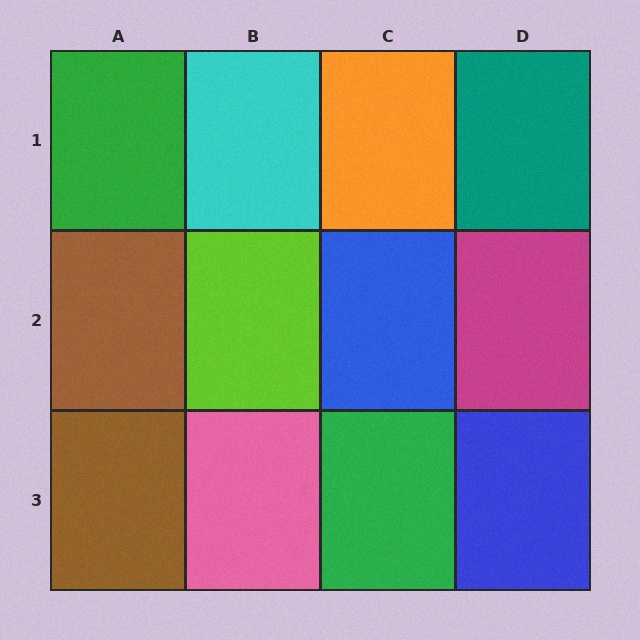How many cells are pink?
1 cell is pink.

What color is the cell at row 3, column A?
Brown.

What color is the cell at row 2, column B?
Lime.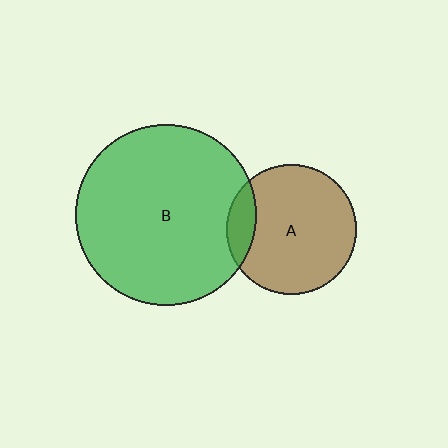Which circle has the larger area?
Circle B (green).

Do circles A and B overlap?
Yes.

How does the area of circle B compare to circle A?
Approximately 1.9 times.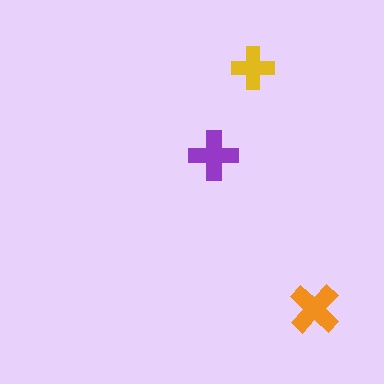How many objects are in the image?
There are 3 objects in the image.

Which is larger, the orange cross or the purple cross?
The orange one.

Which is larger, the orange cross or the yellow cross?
The orange one.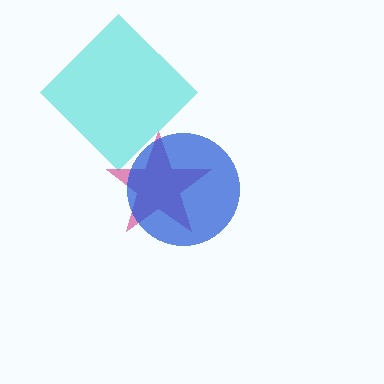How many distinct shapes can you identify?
There are 3 distinct shapes: a cyan diamond, a magenta star, a blue circle.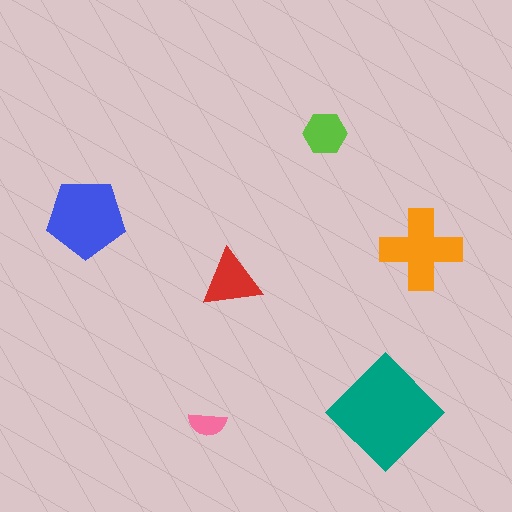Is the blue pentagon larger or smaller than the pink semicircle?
Larger.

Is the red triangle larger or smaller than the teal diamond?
Smaller.